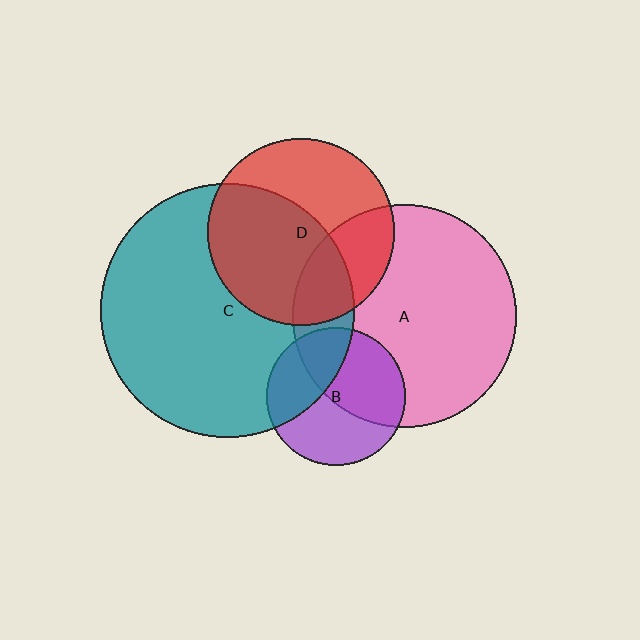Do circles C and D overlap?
Yes.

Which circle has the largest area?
Circle C (teal).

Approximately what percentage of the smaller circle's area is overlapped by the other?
Approximately 55%.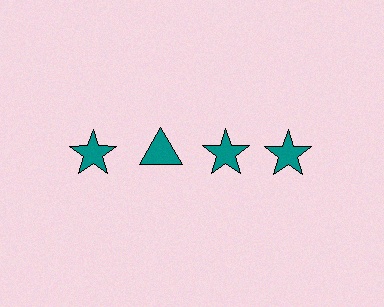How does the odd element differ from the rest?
It has a different shape: triangle instead of star.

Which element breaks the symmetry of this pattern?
The teal triangle in the top row, second from left column breaks the symmetry. All other shapes are teal stars.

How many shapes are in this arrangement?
There are 4 shapes arranged in a grid pattern.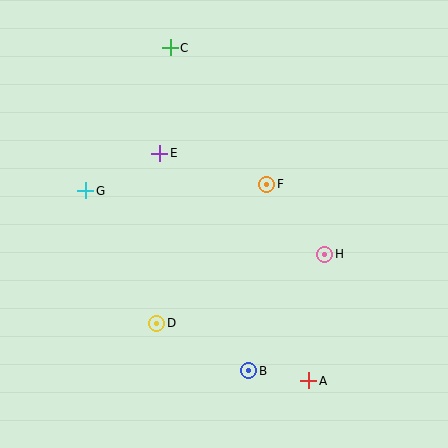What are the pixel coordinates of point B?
Point B is at (249, 371).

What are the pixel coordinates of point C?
Point C is at (170, 48).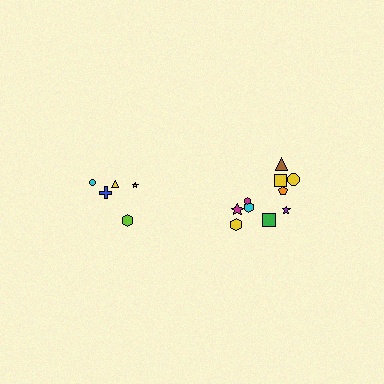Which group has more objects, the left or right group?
The right group.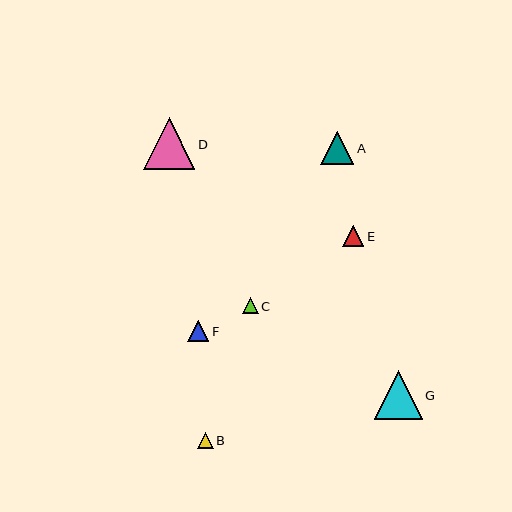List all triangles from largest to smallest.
From largest to smallest: D, G, A, F, E, B, C.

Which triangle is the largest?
Triangle D is the largest with a size of approximately 52 pixels.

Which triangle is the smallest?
Triangle C is the smallest with a size of approximately 16 pixels.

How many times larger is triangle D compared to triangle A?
Triangle D is approximately 1.6 times the size of triangle A.